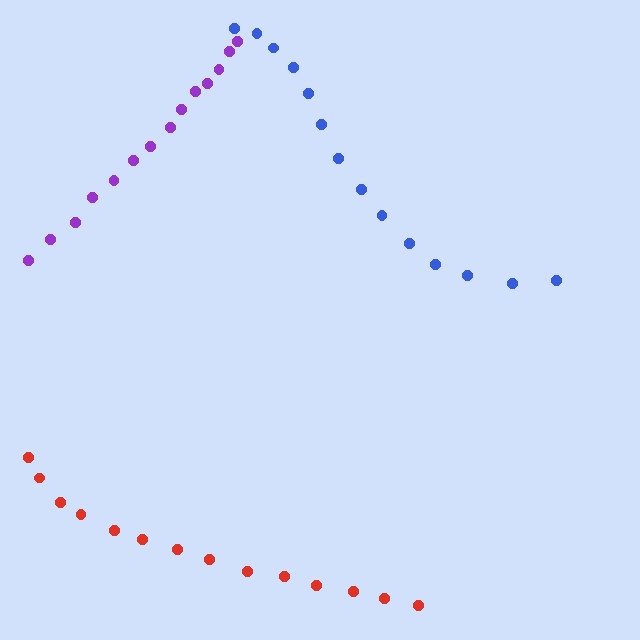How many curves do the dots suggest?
There are 3 distinct paths.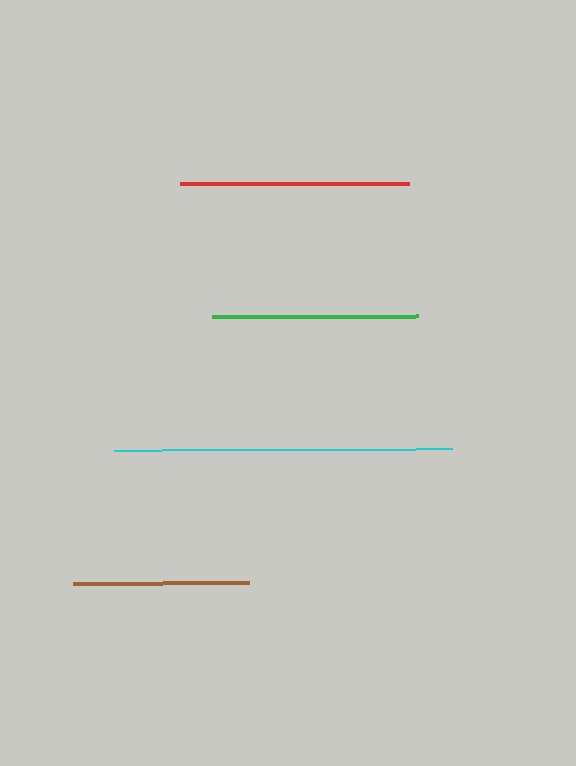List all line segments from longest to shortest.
From longest to shortest: cyan, red, green, brown.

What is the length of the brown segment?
The brown segment is approximately 176 pixels long.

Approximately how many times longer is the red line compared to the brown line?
The red line is approximately 1.3 times the length of the brown line.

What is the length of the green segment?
The green segment is approximately 206 pixels long.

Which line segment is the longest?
The cyan line is the longest at approximately 338 pixels.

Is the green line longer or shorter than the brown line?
The green line is longer than the brown line.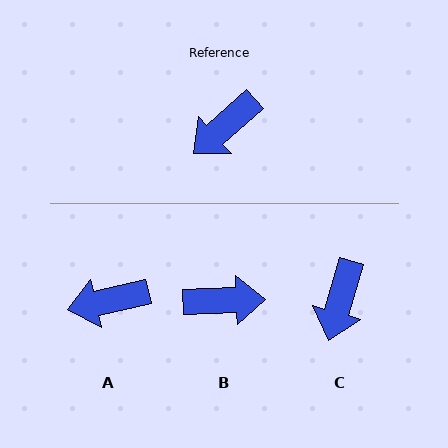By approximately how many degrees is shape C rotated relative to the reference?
Approximately 32 degrees counter-clockwise.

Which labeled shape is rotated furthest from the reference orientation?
B, about 141 degrees away.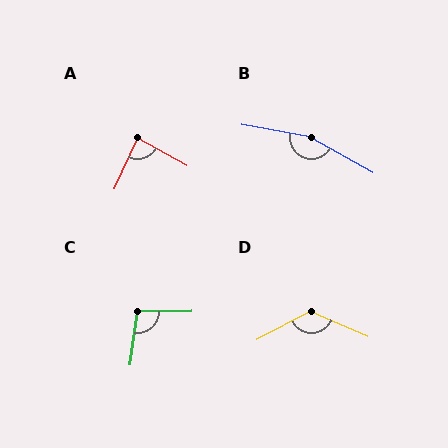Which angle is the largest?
B, at approximately 160 degrees.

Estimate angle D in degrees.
Approximately 129 degrees.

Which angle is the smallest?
A, at approximately 85 degrees.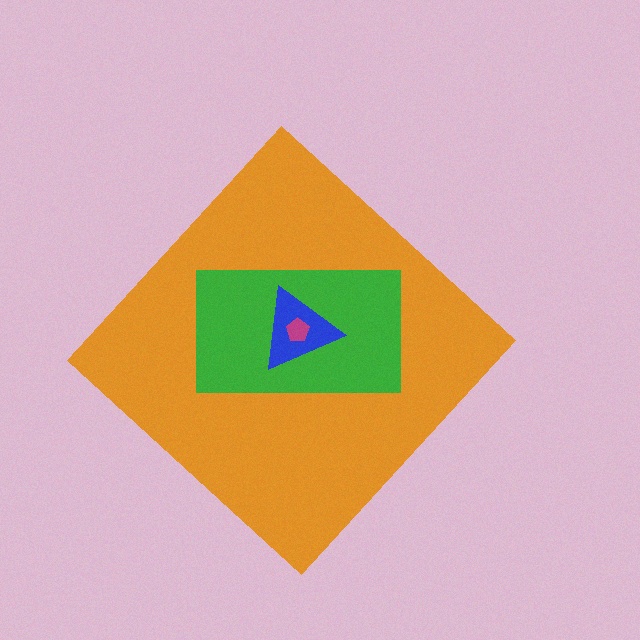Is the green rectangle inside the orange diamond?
Yes.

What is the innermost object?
The magenta pentagon.